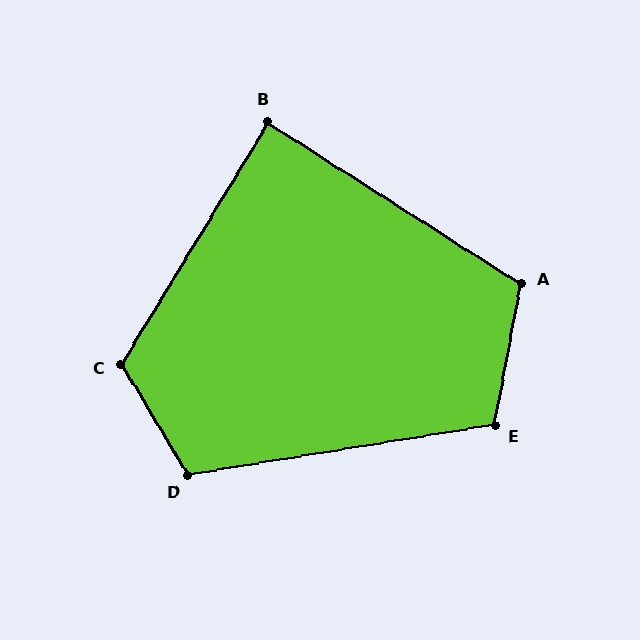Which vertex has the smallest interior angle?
B, at approximately 89 degrees.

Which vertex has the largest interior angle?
C, at approximately 117 degrees.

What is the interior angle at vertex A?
Approximately 112 degrees (obtuse).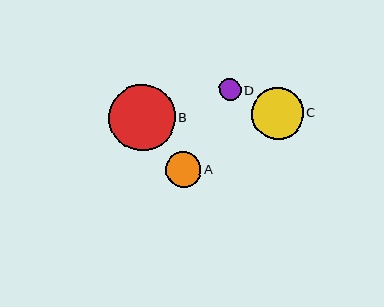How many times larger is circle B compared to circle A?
Circle B is approximately 1.9 times the size of circle A.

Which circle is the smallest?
Circle D is the smallest with a size of approximately 22 pixels.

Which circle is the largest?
Circle B is the largest with a size of approximately 66 pixels.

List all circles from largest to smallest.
From largest to smallest: B, C, A, D.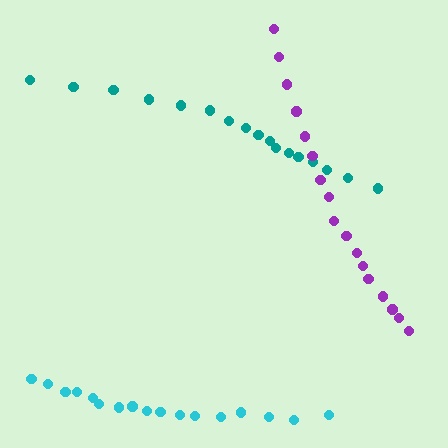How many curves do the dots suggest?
There are 3 distinct paths.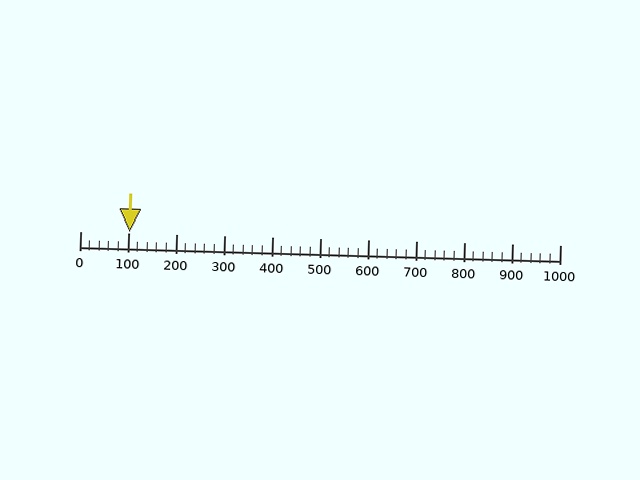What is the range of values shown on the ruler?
The ruler shows values from 0 to 1000.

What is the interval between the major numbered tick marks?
The major tick marks are spaced 100 units apart.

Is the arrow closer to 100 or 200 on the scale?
The arrow is closer to 100.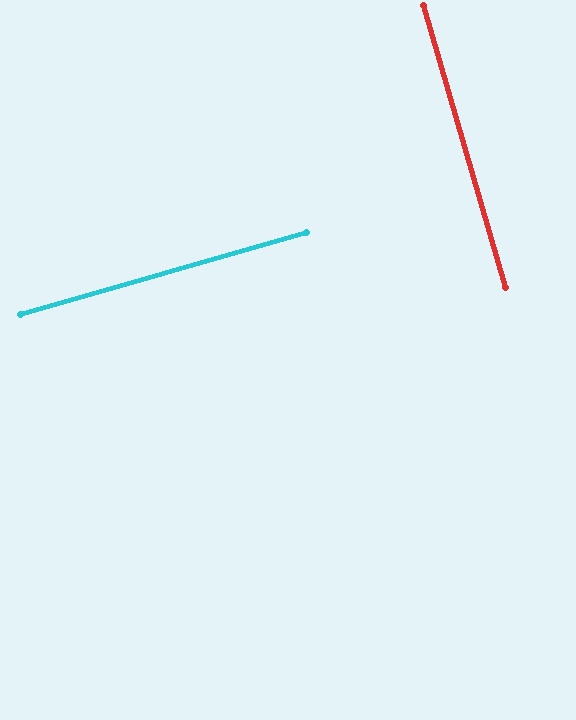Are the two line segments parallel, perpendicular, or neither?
Perpendicular — they meet at approximately 89°.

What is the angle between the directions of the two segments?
Approximately 89 degrees.